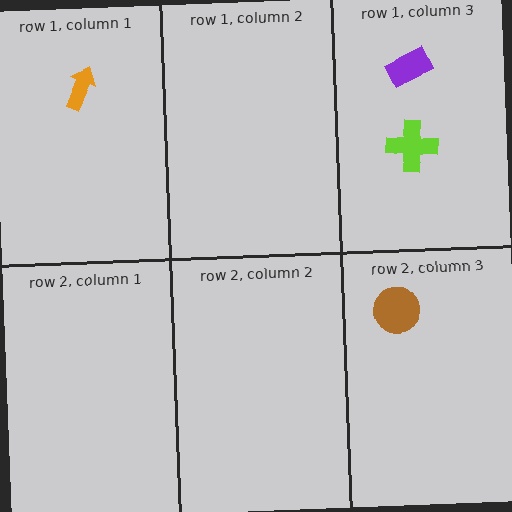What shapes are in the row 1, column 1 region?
The orange arrow.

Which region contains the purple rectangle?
The row 1, column 3 region.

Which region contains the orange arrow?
The row 1, column 1 region.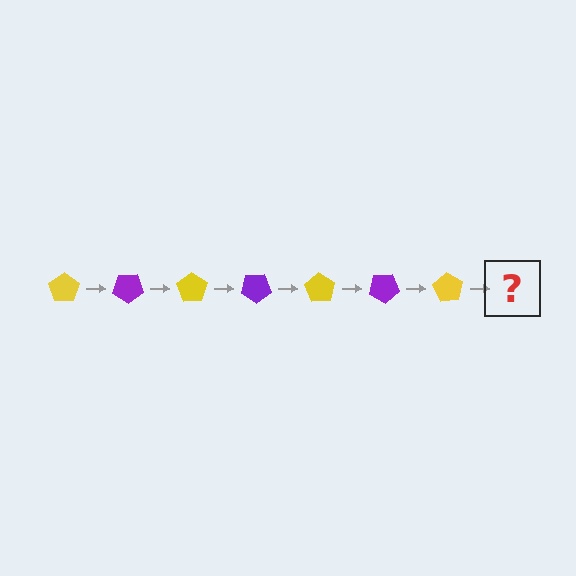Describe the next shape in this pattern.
It should be a purple pentagon, rotated 245 degrees from the start.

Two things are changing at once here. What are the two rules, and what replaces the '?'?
The two rules are that it rotates 35 degrees each step and the color cycles through yellow and purple. The '?' should be a purple pentagon, rotated 245 degrees from the start.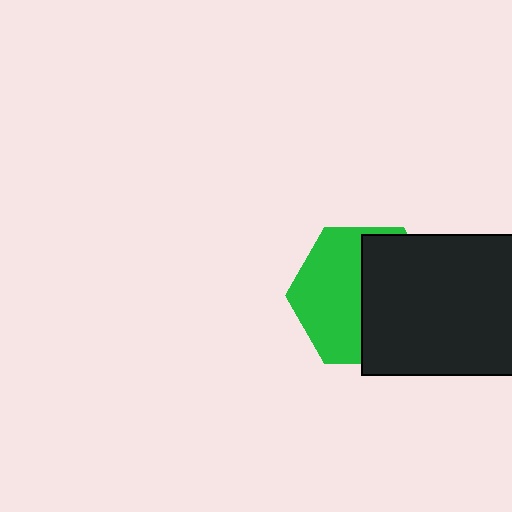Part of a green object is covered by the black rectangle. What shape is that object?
It is a hexagon.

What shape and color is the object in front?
The object in front is a black rectangle.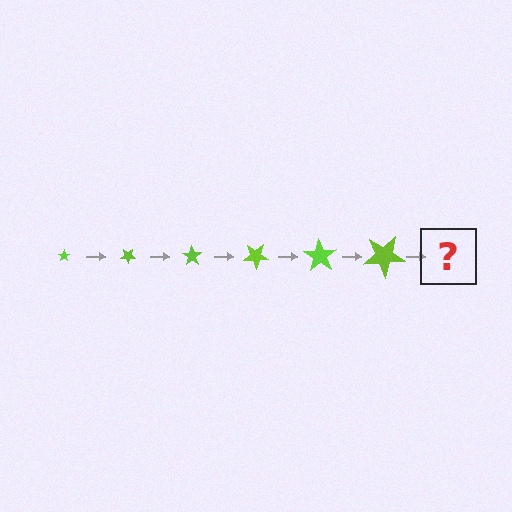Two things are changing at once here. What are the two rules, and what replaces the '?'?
The two rules are that the star grows larger each step and it rotates 35 degrees each step. The '?' should be a star, larger than the previous one and rotated 210 degrees from the start.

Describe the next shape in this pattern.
It should be a star, larger than the previous one and rotated 210 degrees from the start.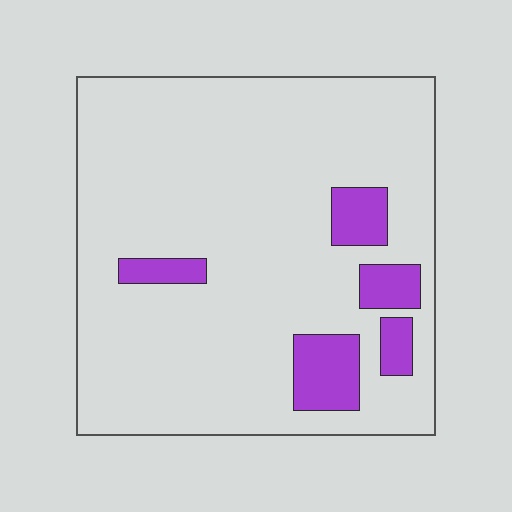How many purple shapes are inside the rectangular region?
5.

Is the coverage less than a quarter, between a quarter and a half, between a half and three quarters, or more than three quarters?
Less than a quarter.